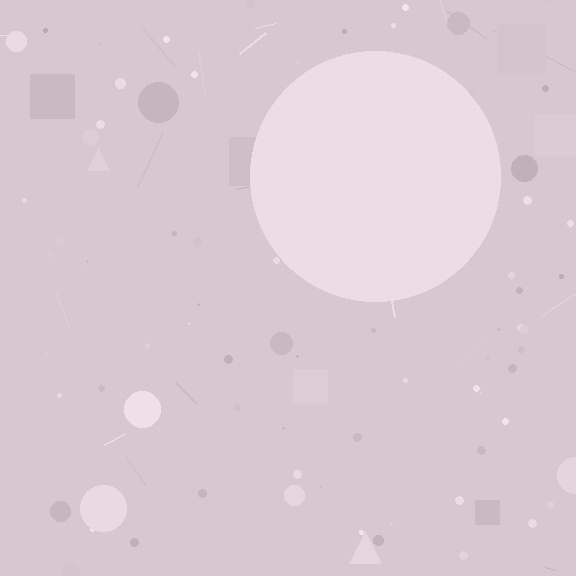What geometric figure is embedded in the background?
A circle is embedded in the background.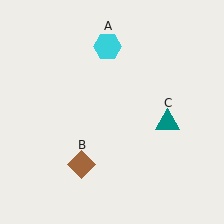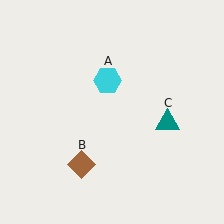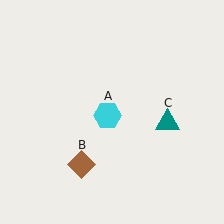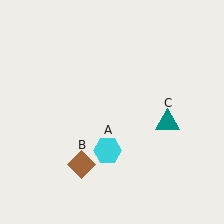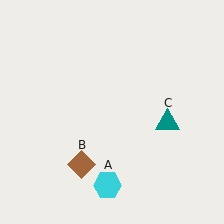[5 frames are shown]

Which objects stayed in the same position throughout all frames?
Brown diamond (object B) and teal triangle (object C) remained stationary.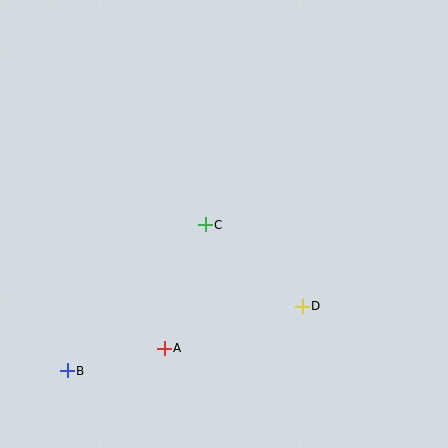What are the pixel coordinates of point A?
Point A is at (164, 348).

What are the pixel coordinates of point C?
Point C is at (205, 225).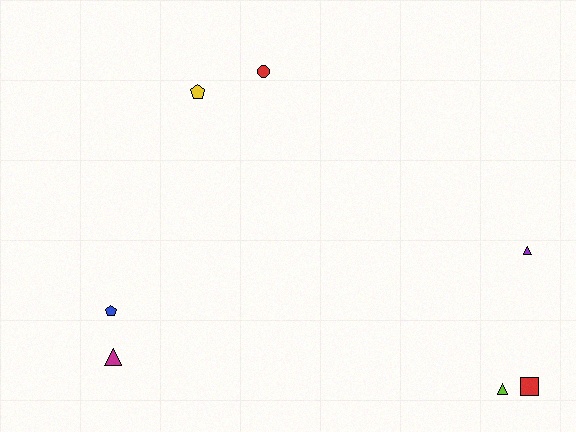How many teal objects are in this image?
There are no teal objects.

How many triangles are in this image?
There are 3 triangles.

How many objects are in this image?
There are 7 objects.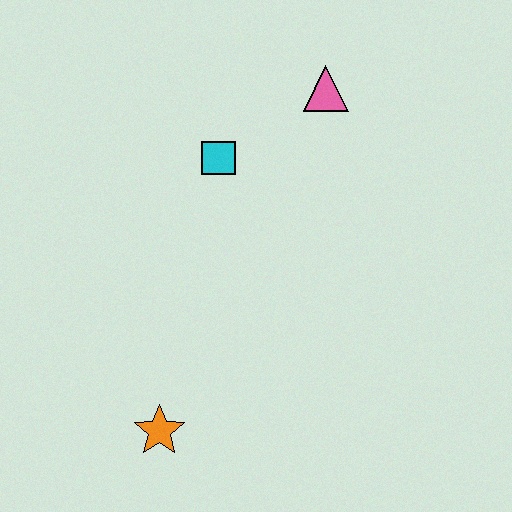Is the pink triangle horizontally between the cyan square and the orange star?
No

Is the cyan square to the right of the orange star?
Yes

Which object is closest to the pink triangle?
The cyan square is closest to the pink triangle.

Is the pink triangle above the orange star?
Yes